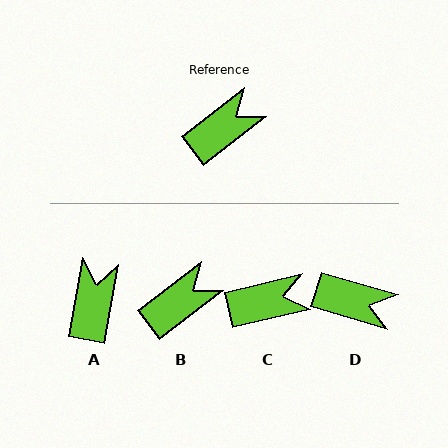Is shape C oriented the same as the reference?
No, it is off by about 25 degrees.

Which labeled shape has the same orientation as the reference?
B.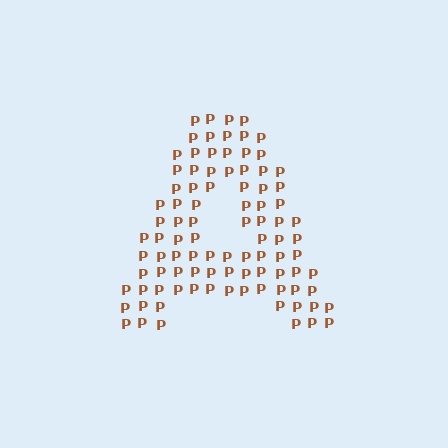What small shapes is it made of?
It is made of small letter P's.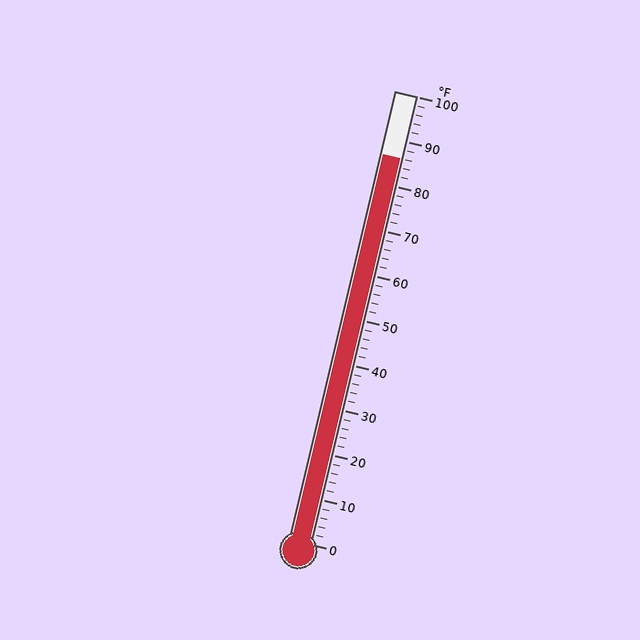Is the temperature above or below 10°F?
The temperature is above 10°F.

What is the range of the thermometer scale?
The thermometer scale ranges from 0°F to 100°F.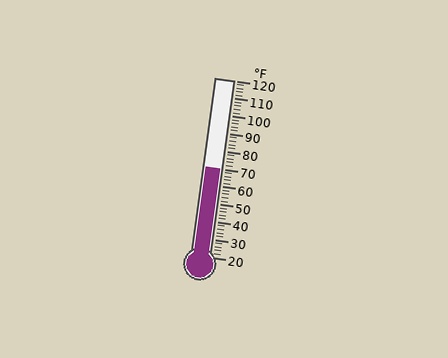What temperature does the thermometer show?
The thermometer shows approximately 70°F.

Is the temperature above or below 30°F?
The temperature is above 30°F.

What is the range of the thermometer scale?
The thermometer scale ranges from 20°F to 120°F.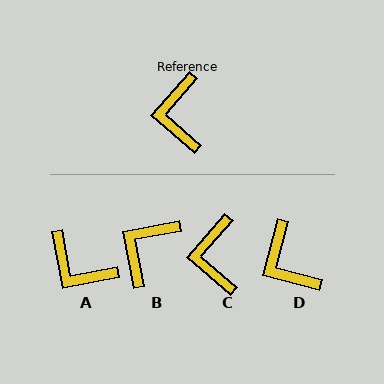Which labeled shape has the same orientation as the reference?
C.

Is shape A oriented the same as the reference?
No, it is off by about 52 degrees.